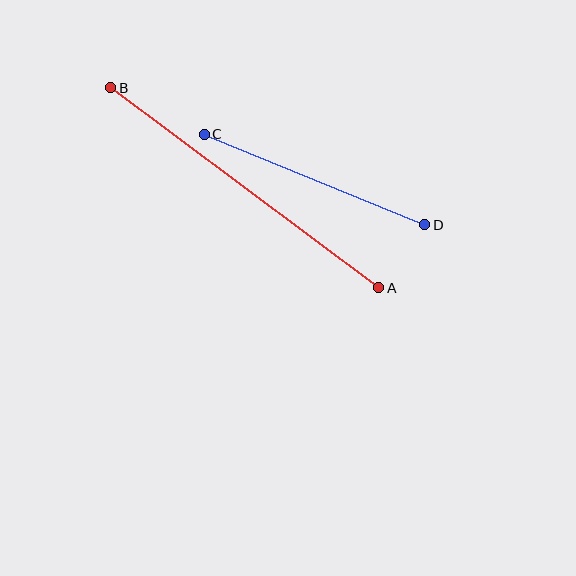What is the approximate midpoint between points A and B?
The midpoint is at approximately (245, 188) pixels.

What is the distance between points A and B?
The distance is approximately 334 pixels.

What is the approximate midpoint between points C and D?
The midpoint is at approximately (314, 180) pixels.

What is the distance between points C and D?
The distance is approximately 239 pixels.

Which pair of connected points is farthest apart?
Points A and B are farthest apart.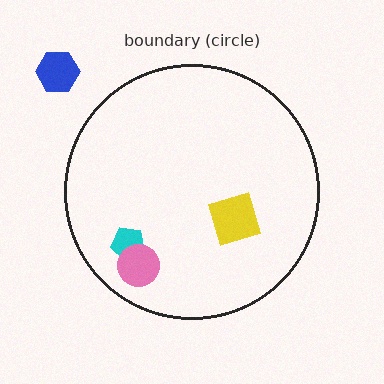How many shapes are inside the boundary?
3 inside, 1 outside.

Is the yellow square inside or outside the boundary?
Inside.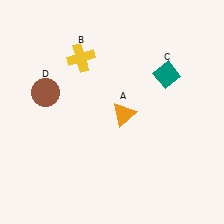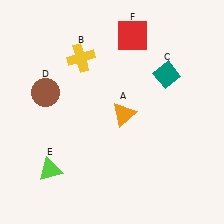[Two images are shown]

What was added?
A lime triangle (E), a red square (F) were added in Image 2.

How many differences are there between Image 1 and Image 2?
There are 2 differences between the two images.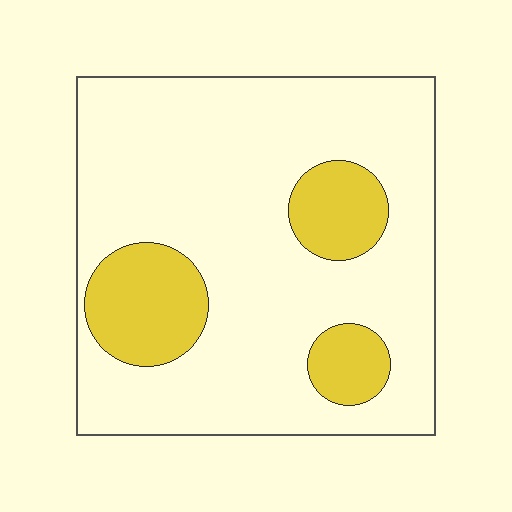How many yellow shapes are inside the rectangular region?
3.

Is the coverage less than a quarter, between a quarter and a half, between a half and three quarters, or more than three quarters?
Less than a quarter.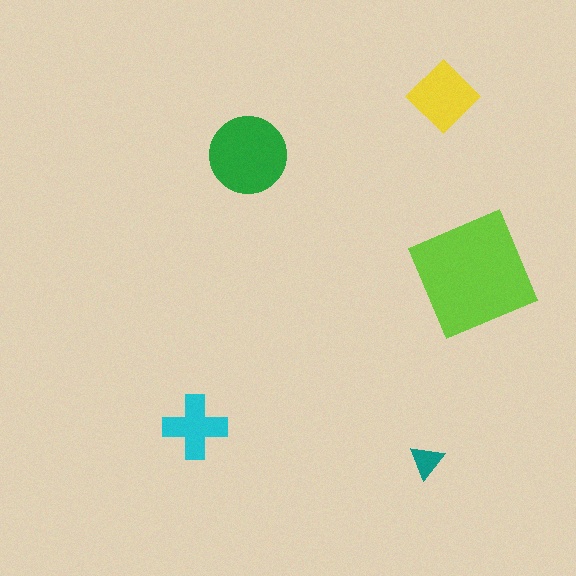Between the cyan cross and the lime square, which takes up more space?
The lime square.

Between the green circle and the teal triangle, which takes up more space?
The green circle.